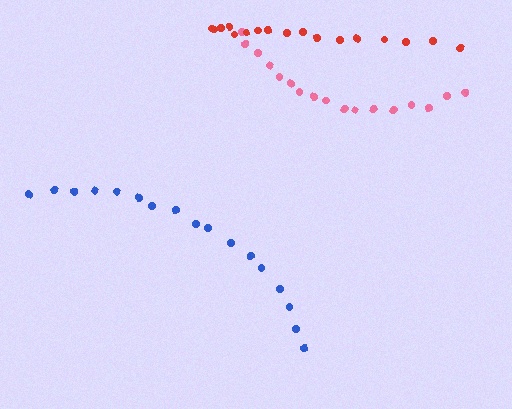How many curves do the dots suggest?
There are 3 distinct paths.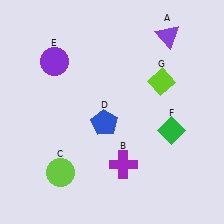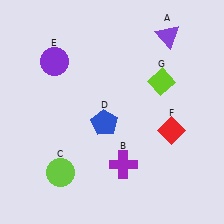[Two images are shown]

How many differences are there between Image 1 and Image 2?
There is 1 difference between the two images.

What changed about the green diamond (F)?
In Image 1, F is green. In Image 2, it changed to red.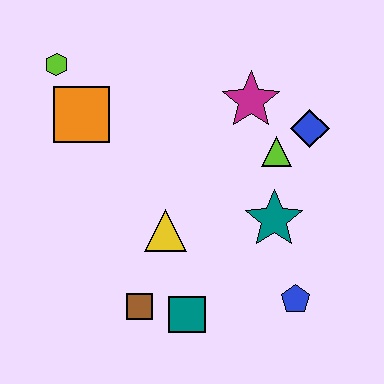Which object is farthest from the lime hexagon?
The blue pentagon is farthest from the lime hexagon.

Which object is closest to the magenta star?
The lime triangle is closest to the magenta star.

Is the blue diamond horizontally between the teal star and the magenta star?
No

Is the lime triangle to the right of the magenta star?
Yes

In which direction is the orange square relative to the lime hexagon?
The orange square is below the lime hexagon.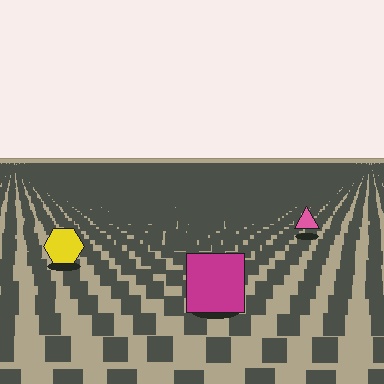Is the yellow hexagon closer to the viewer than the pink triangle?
Yes. The yellow hexagon is closer — you can tell from the texture gradient: the ground texture is coarser near it.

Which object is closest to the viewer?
The magenta square is closest. The texture marks near it are larger and more spread out.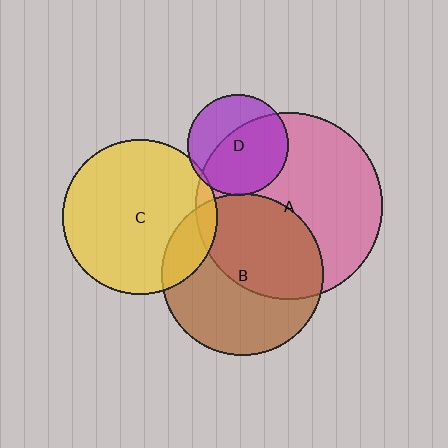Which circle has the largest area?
Circle A (pink).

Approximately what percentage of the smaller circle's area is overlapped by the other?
Approximately 15%.